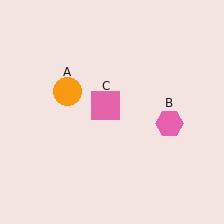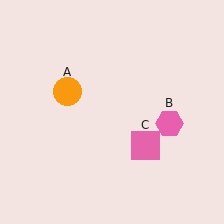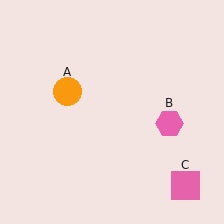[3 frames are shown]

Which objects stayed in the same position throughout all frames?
Orange circle (object A) and pink hexagon (object B) remained stationary.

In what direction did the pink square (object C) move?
The pink square (object C) moved down and to the right.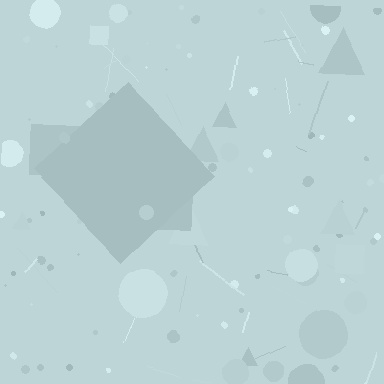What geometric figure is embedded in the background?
A diamond is embedded in the background.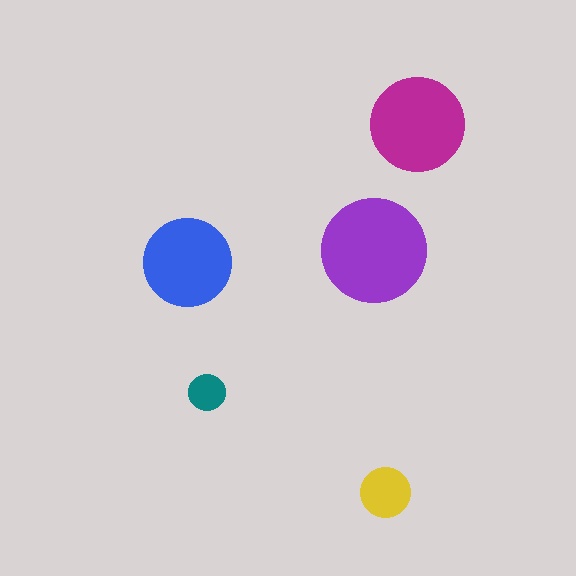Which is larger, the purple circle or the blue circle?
The purple one.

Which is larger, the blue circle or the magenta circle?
The magenta one.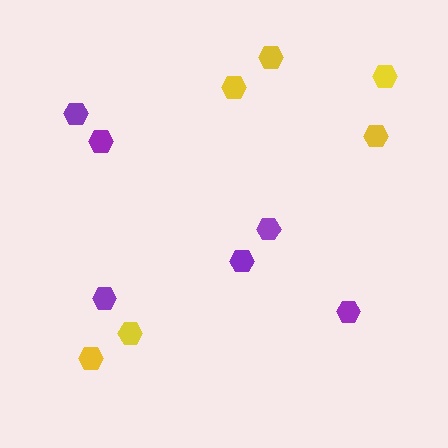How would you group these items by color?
There are 2 groups: one group of yellow hexagons (6) and one group of purple hexagons (6).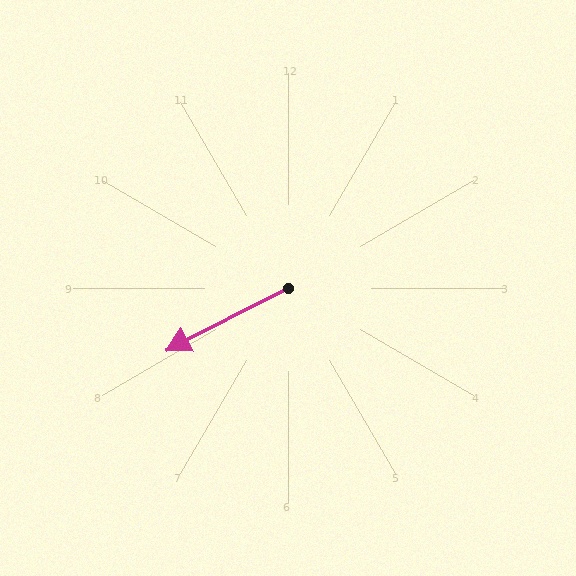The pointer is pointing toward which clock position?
Roughly 8 o'clock.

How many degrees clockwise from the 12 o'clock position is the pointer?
Approximately 243 degrees.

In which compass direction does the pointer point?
Southwest.